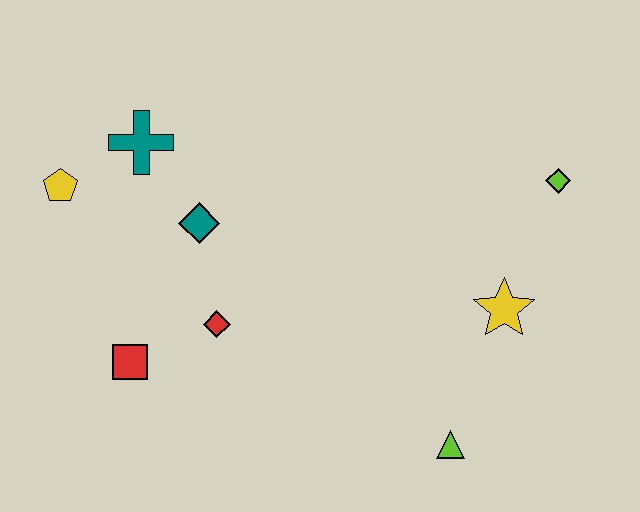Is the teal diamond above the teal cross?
No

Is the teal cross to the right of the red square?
Yes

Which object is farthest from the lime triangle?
The yellow pentagon is farthest from the lime triangle.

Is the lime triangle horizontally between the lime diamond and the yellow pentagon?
Yes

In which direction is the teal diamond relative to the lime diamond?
The teal diamond is to the left of the lime diamond.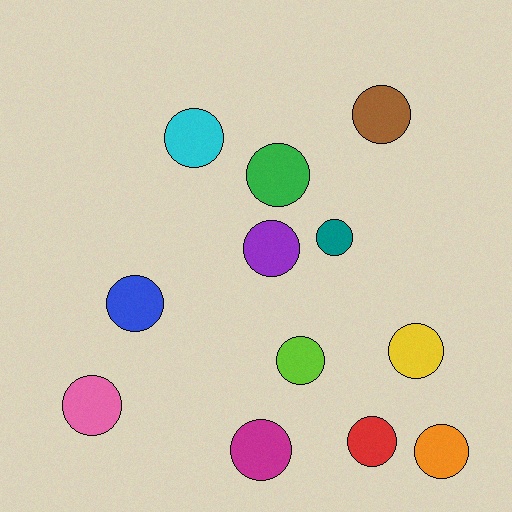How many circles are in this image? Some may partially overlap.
There are 12 circles.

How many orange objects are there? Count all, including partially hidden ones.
There is 1 orange object.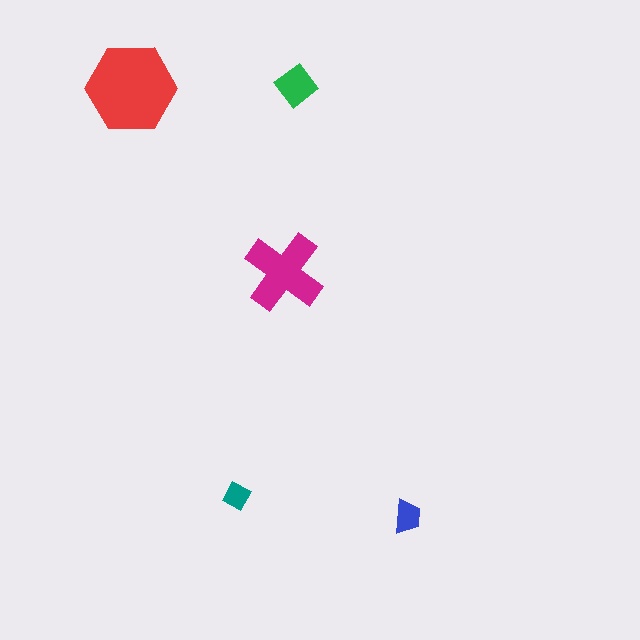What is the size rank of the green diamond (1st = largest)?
3rd.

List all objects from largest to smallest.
The red hexagon, the magenta cross, the green diamond, the blue trapezoid, the teal diamond.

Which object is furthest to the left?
The red hexagon is leftmost.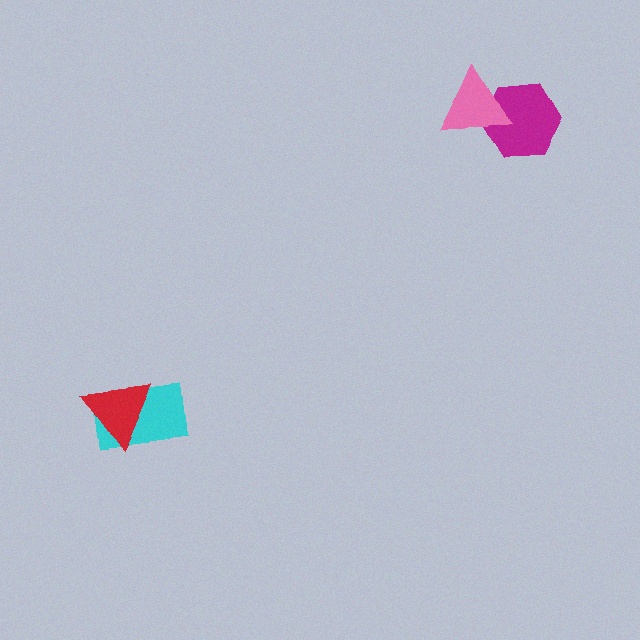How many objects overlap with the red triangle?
1 object overlaps with the red triangle.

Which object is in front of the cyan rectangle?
The red triangle is in front of the cyan rectangle.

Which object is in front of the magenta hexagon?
The pink triangle is in front of the magenta hexagon.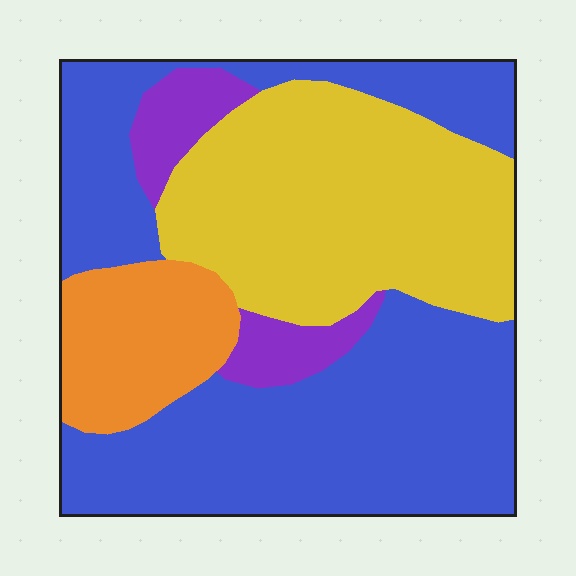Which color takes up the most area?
Blue, at roughly 50%.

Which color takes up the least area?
Purple, at roughly 10%.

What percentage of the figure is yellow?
Yellow takes up about one third (1/3) of the figure.